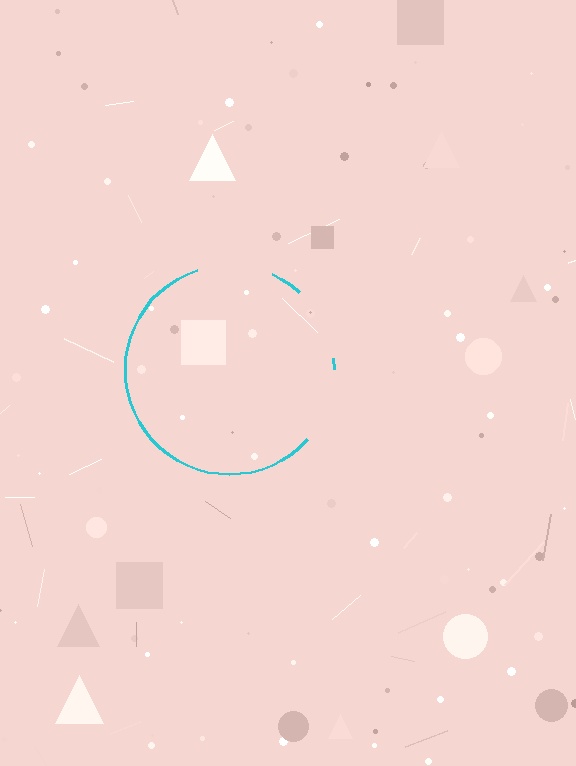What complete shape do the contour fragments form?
The contour fragments form a circle.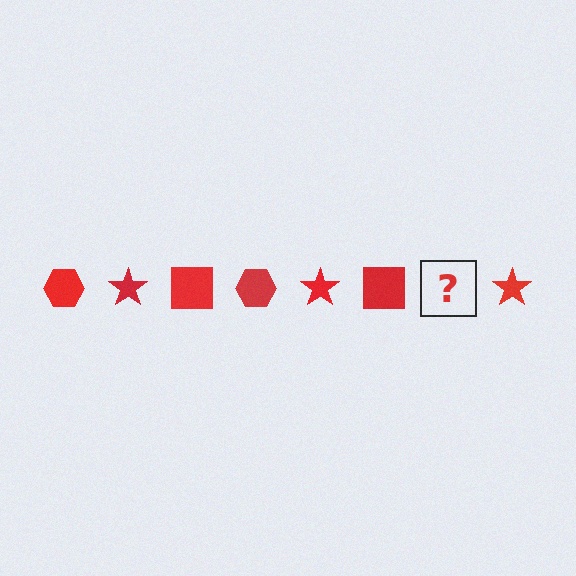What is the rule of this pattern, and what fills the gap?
The rule is that the pattern cycles through hexagon, star, square shapes in red. The gap should be filled with a red hexagon.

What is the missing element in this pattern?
The missing element is a red hexagon.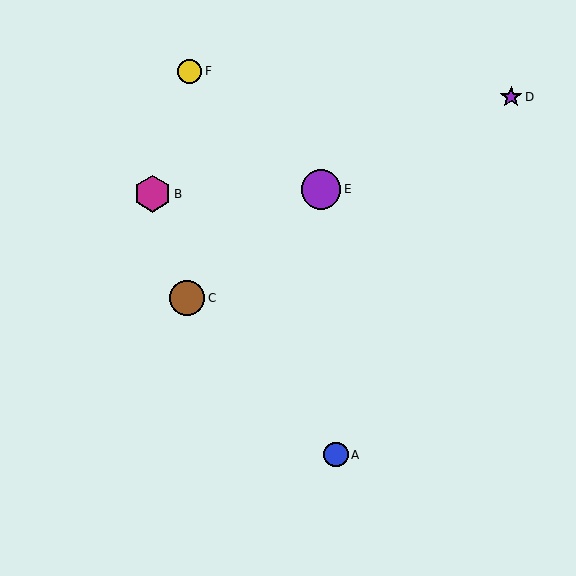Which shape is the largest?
The purple circle (labeled E) is the largest.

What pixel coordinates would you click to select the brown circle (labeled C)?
Click at (187, 298) to select the brown circle C.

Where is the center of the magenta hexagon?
The center of the magenta hexagon is at (153, 194).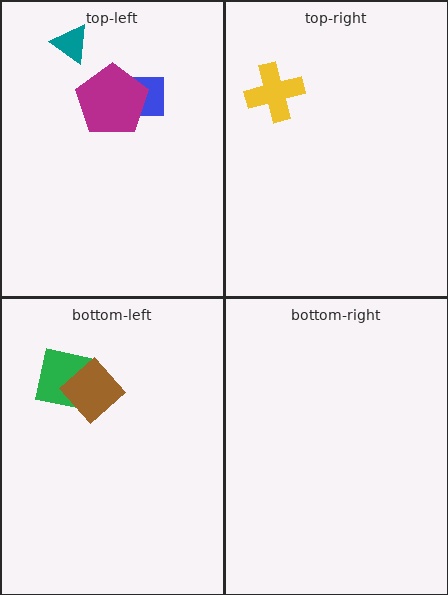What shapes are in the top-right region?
The yellow cross.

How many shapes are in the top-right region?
1.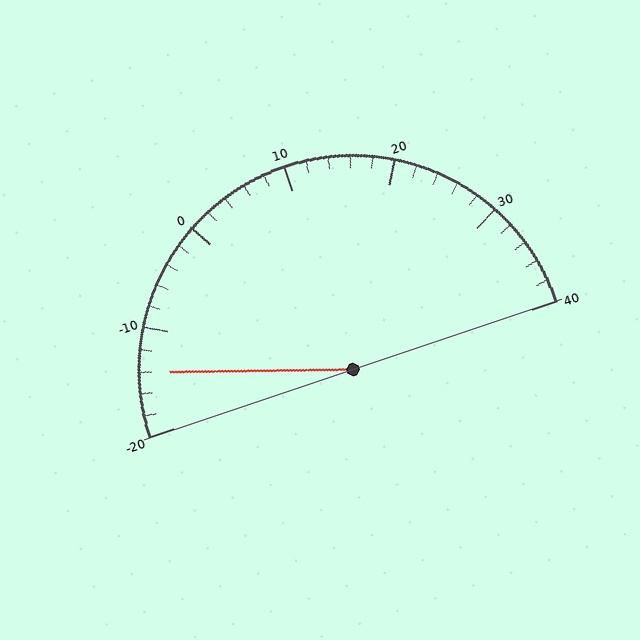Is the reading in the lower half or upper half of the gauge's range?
The reading is in the lower half of the range (-20 to 40).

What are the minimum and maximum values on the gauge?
The gauge ranges from -20 to 40.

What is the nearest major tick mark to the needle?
The nearest major tick mark is -10.